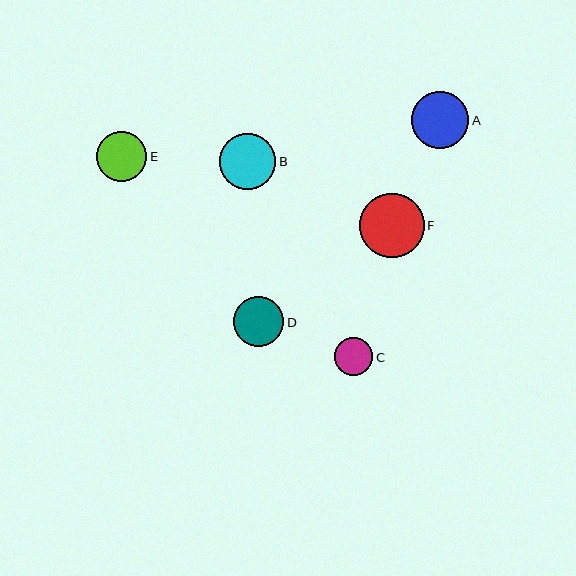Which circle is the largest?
Circle F is the largest with a size of approximately 65 pixels.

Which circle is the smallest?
Circle C is the smallest with a size of approximately 38 pixels.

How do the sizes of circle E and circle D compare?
Circle E and circle D are approximately the same size.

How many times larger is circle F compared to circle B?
Circle F is approximately 1.2 times the size of circle B.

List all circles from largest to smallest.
From largest to smallest: F, A, B, E, D, C.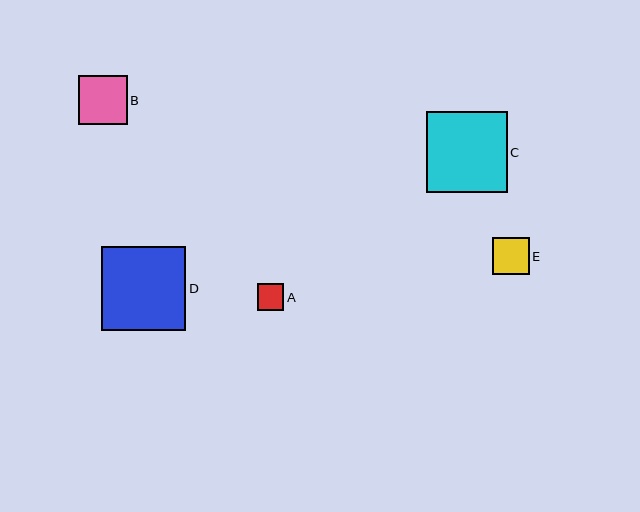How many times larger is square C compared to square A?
Square C is approximately 3.0 times the size of square A.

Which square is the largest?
Square D is the largest with a size of approximately 84 pixels.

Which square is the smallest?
Square A is the smallest with a size of approximately 27 pixels.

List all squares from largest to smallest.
From largest to smallest: D, C, B, E, A.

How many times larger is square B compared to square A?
Square B is approximately 1.8 times the size of square A.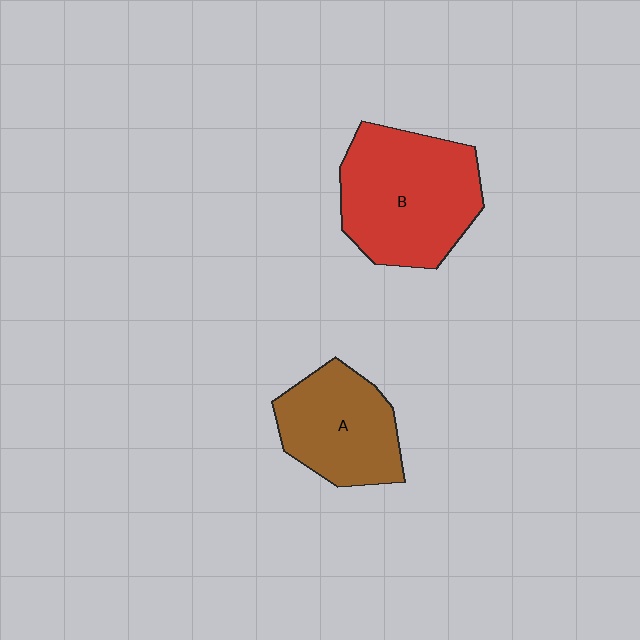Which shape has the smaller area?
Shape A (brown).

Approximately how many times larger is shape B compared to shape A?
Approximately 1.4 times.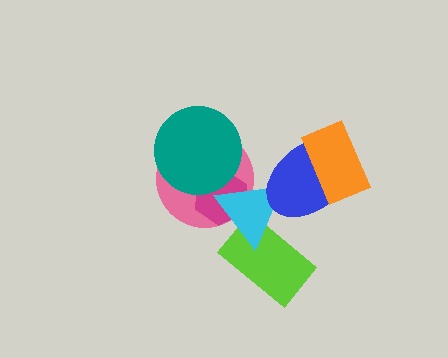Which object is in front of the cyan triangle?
The blue ellipse is in front of the cyan triangle.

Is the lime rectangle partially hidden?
Yes, it is partially covered by another shape.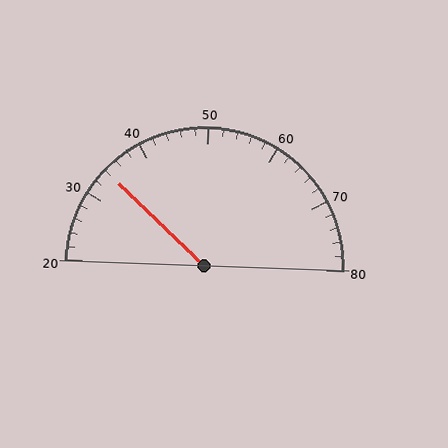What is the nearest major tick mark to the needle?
The nearest major tick mark is 30.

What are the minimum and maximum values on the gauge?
The gauge ranges from 20 to 80.